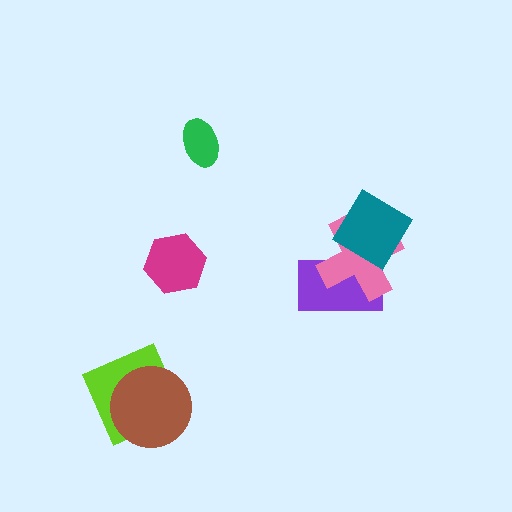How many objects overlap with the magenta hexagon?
0 objects overlap with the magenta hexagon.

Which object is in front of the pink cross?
The teal diamond is in front of the pink cross.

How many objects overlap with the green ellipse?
0 objects overlap with the green ellipse.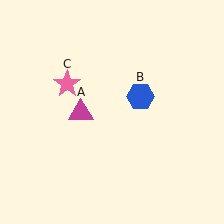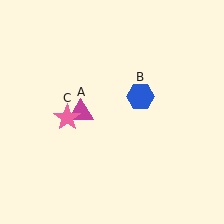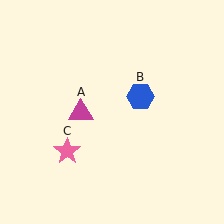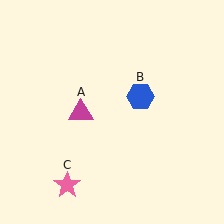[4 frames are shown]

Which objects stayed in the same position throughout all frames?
Magenta triangle (object A) and blue hexagon (object B) remained stationary.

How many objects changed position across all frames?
1 object changed position: pink star (object C).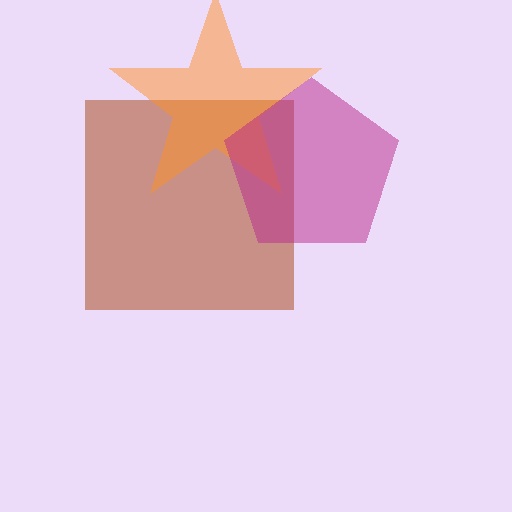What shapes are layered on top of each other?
The layered shapes are: a brown square, an orange star, a magenta pentagon.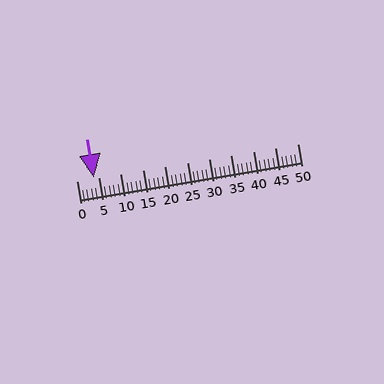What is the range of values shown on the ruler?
The ruler shows values from 0 to 50.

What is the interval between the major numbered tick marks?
The major tick marks are spaced 5 units apart.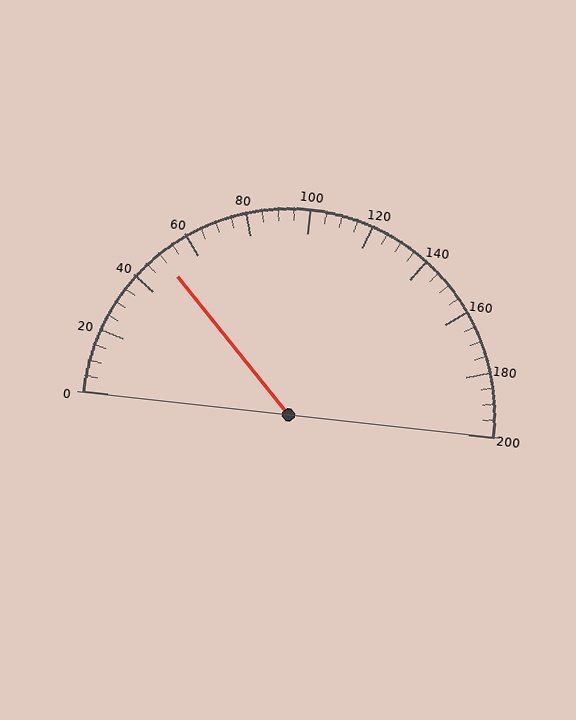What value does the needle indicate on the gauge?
The needle indicates approximately 50.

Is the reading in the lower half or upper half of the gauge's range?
The reading is in the lower half of the range (0 to 200).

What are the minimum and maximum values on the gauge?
The gauge ranges from 0 to 200.